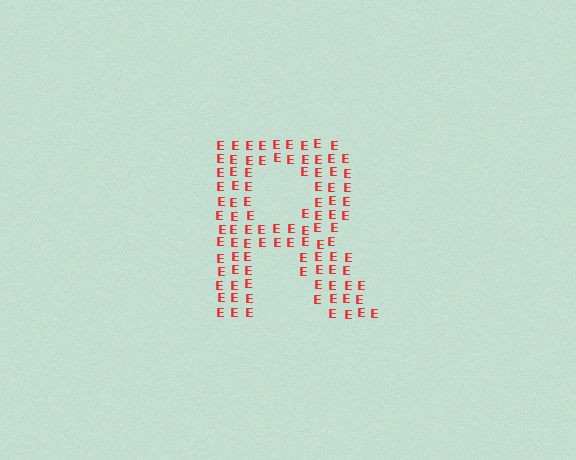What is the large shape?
The large shape is the letter R.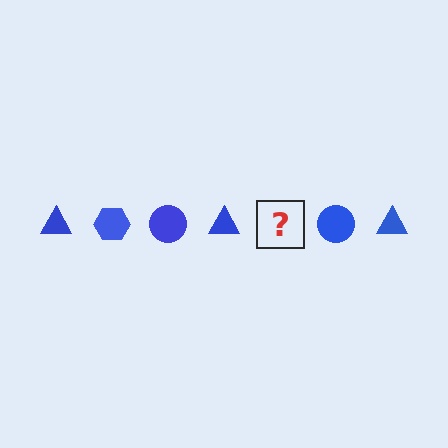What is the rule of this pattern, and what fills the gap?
The rule is that the pattern cycles through triangle, hexagon, circle shapes in blue. The gap should be filled with a blue hexagon.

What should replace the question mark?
The question mark should be replaced with a blue hexagon.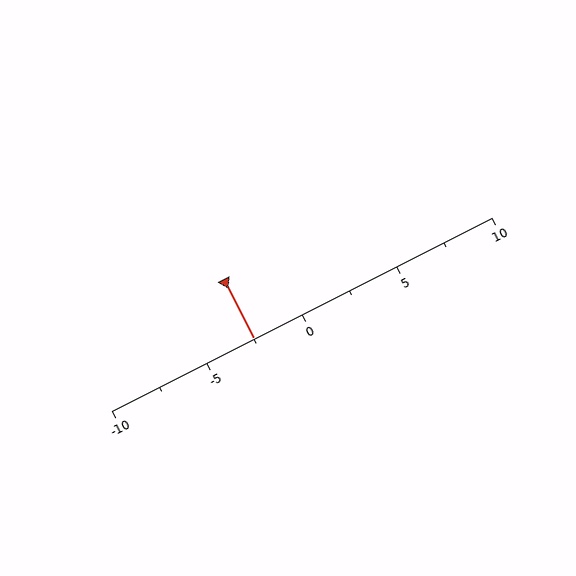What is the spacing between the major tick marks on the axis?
The major ticks are spaced 5 apart.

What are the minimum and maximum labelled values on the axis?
The axis runs from -10 to 10.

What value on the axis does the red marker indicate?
The marker indicates approximately -2.5.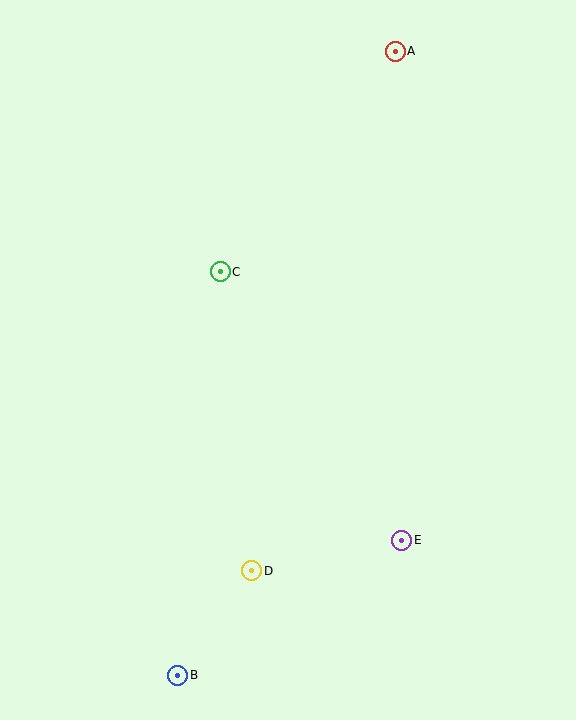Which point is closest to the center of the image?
Point C at (220, 272) is closest to the center.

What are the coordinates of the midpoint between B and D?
The midpoint between B and D is at (215, 623).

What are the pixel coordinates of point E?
Point E is at (402, 540).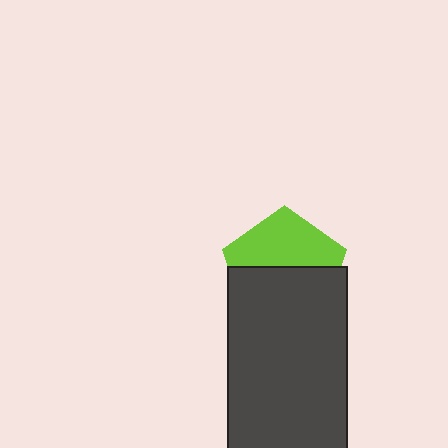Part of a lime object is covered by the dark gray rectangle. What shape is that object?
It is a pentagon.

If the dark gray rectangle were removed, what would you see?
You would see the complete lime pentagon.